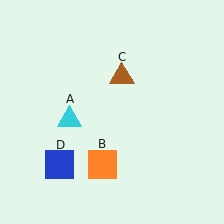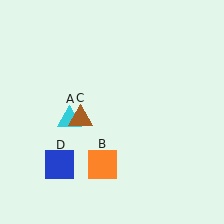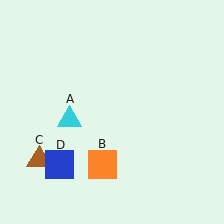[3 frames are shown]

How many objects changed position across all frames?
1 object changed position: brown triangle (object C).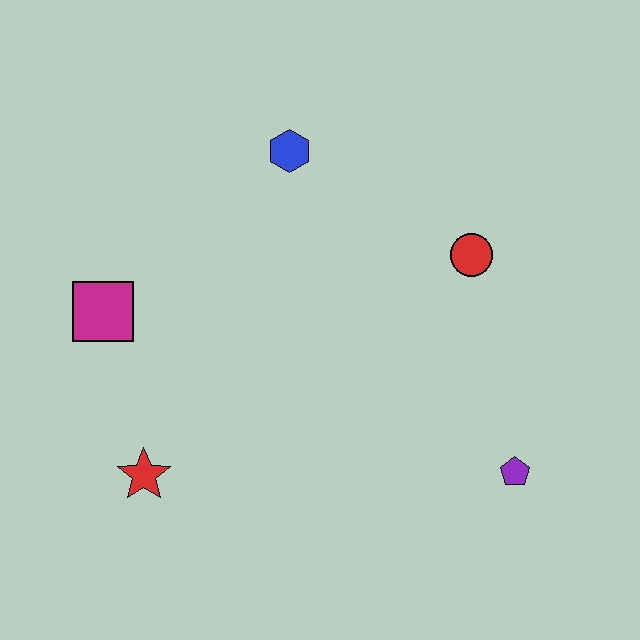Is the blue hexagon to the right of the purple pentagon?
No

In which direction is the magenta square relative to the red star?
The magenta square is above the red star.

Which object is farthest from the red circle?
The red star is farthest from the red circle.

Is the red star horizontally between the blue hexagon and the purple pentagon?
No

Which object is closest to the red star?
The magenta square is closest to the red star.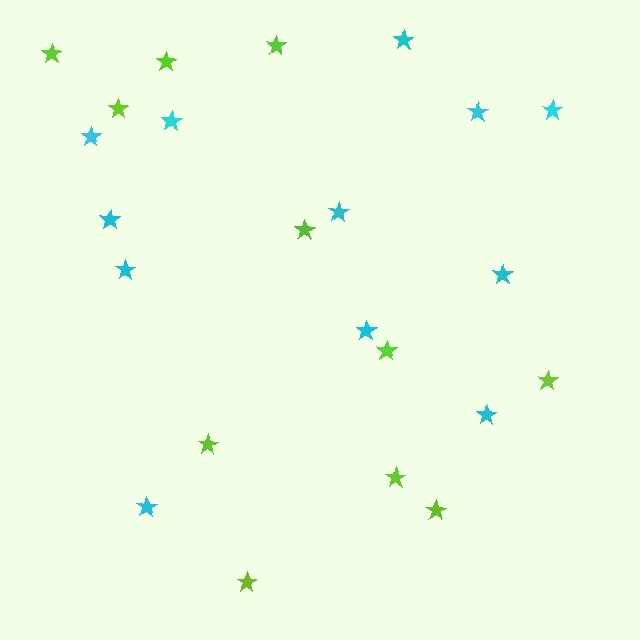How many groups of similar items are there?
There are 2 groups: one group of cyan stars (12) and one group of lime stars (11).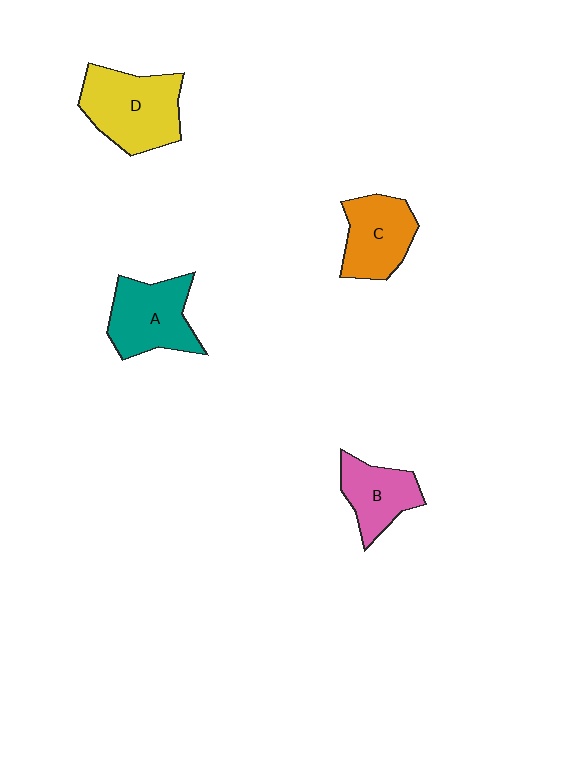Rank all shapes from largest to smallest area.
From largest to smallest: D (yellow), A (teal), C (orange), B (pink).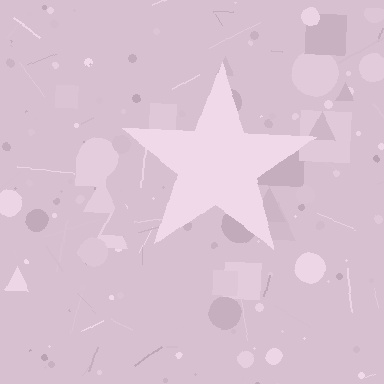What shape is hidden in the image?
A star is hidden in the image.